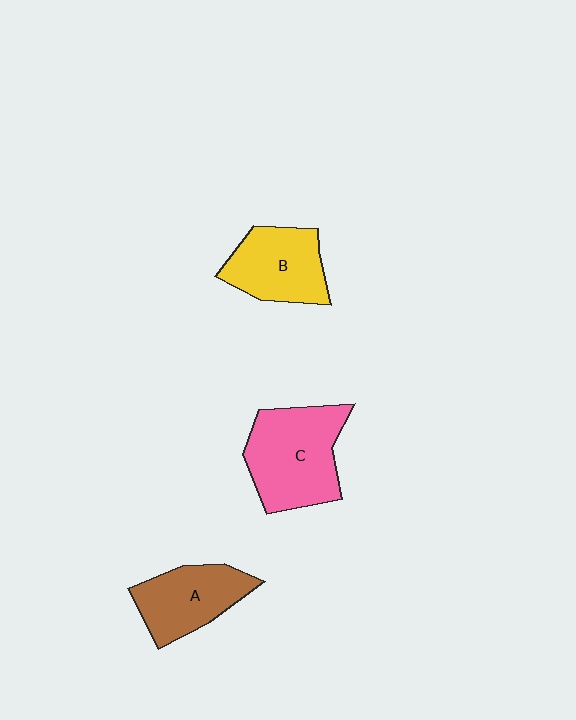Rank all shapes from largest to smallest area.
From largest to smallest: C (pink), B (yellow), A (brown).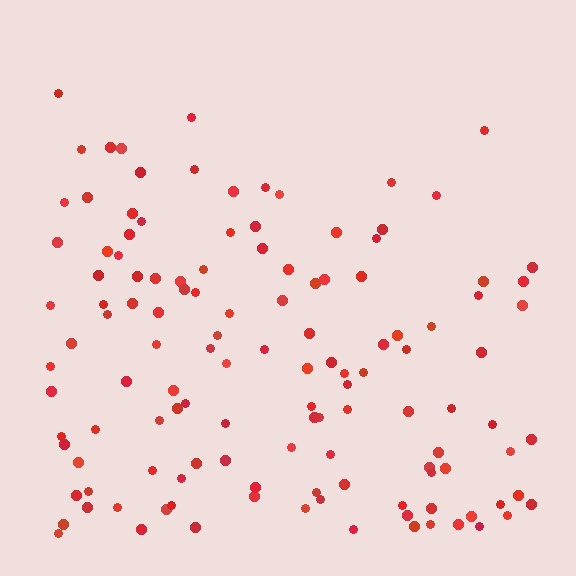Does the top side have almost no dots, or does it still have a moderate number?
Still a moderate number, just noticeably fewer than the bottom.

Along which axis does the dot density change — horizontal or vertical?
Vertical.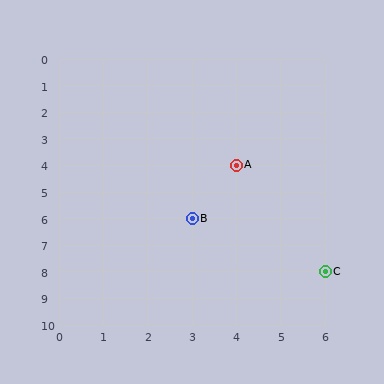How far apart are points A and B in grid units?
Points A and B are 1 column and 2 rows apart (about 2.2 grid units diagonally).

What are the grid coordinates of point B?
Point B is at grid coordinates (3, 6).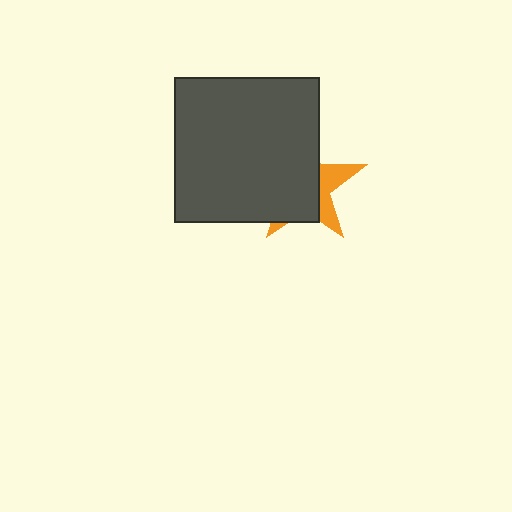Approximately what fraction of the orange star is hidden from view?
Roughly 69% of the orange star is hidden behind the dark gray square.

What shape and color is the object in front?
The object in front is a dark gray square.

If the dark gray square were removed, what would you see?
You would see the complete orange star.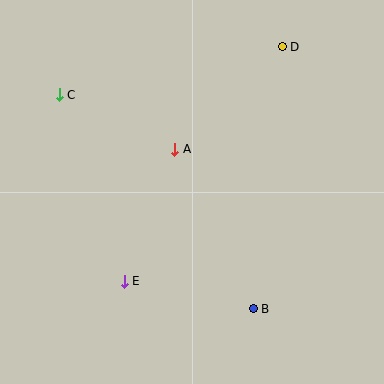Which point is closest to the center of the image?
Point A at (175, 149) is closest to the center.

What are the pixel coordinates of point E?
Point E is at (124, 281).